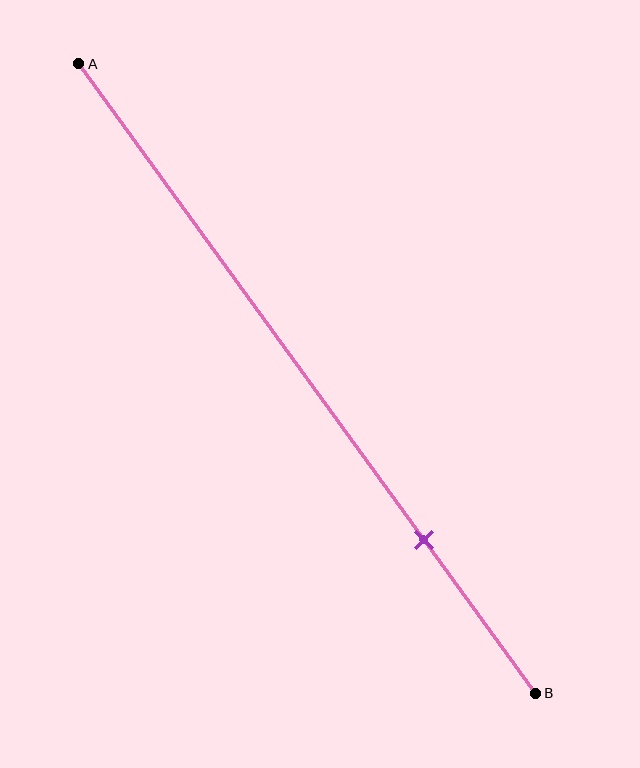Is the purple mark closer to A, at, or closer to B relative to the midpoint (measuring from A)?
The purple mark is closer to point B than the midpoint of segment AB.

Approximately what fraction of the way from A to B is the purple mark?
The purple mark is approximately 75% of the way from A to B.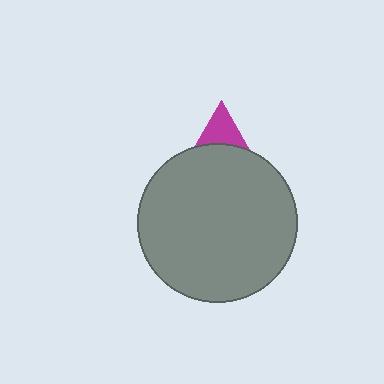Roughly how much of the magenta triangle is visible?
A small part of it is visible (roughly 33%).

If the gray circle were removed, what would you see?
You would see the complete magenta triangle.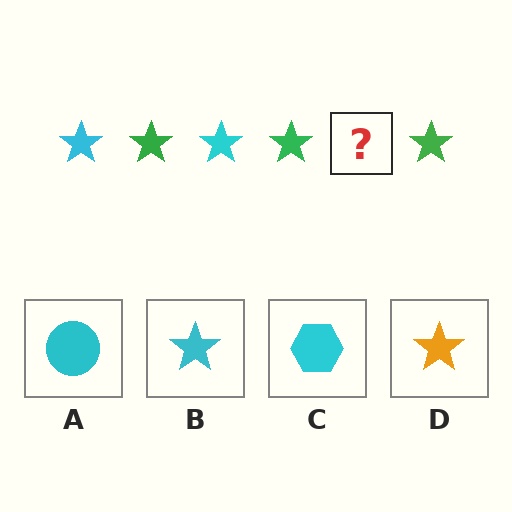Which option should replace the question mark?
Option B.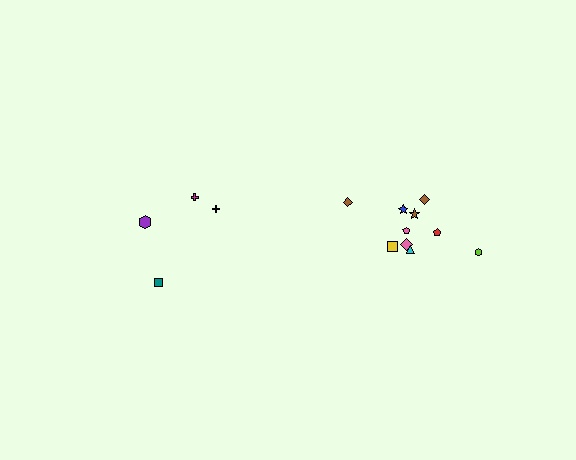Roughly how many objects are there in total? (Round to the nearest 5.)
Roughly 15 objects in total.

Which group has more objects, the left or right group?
The right group.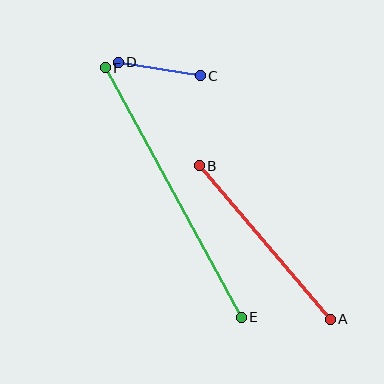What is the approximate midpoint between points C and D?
The midpoint is at approximately (159, 69) pixels.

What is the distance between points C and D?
The distance is approximately 83 pixels.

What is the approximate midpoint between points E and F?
The midpoint is at approximately (173, 192) pixels.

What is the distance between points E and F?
The distance is approximately 284 pixels.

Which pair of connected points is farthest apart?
Points E and F are farthest apart.